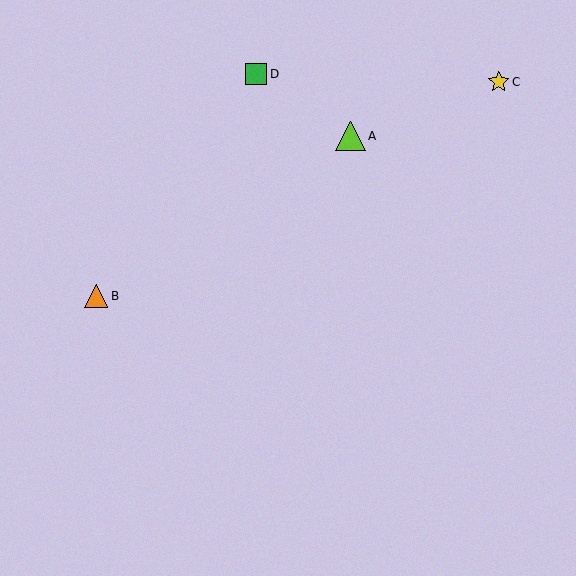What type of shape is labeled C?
Shape C is a yellow star.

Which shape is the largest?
The lime triangle (labeled A) is the largest.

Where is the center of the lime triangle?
The center of the lime triangle is at (350, 136).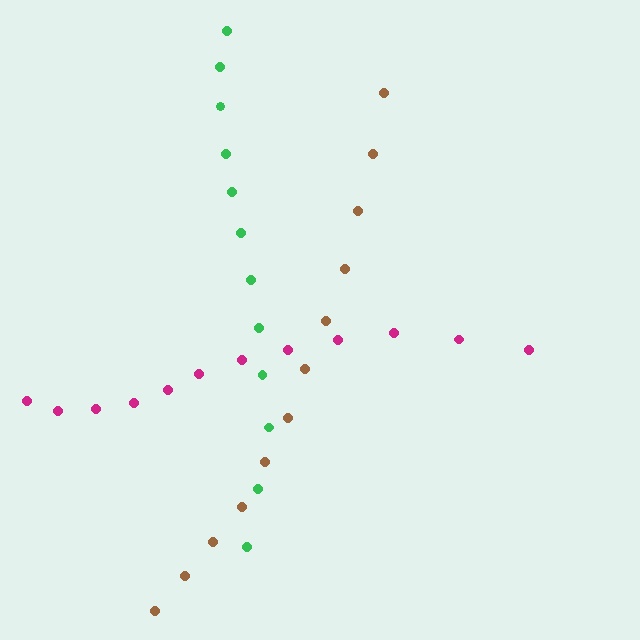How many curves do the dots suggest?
There are 3 distinct paths.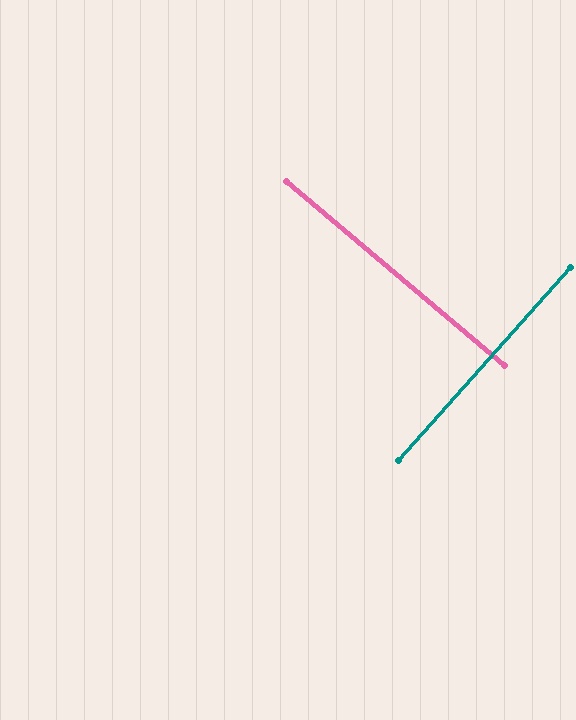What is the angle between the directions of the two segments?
Approximately 89 degrees.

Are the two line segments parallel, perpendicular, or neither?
Perpendicular — they meet at approximately 89°.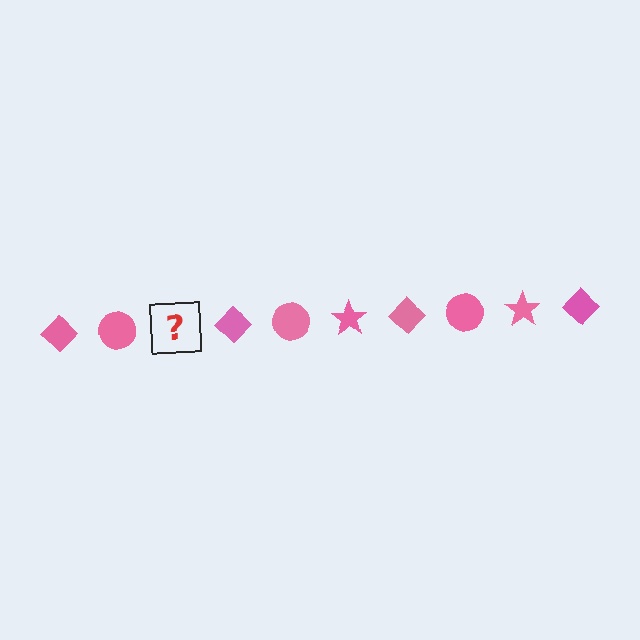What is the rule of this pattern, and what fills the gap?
The rule is that the pattern cycles through diamond, circle, star shapes in pink. The gap should be filled with a pink star.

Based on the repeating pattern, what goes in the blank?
The blank should be a pink star.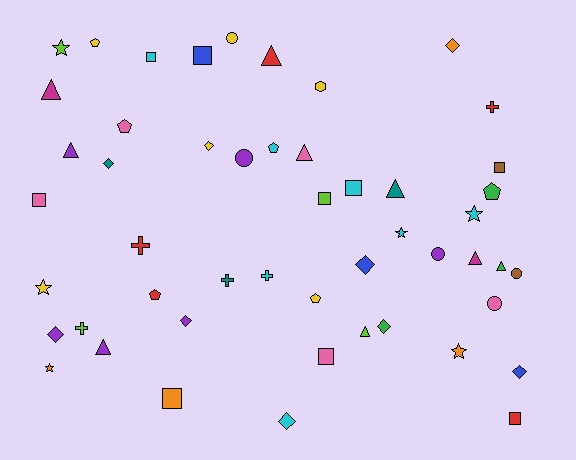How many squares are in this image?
There are 9 squares.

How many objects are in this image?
There are 50 objects.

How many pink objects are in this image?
There are 5 pink objects.